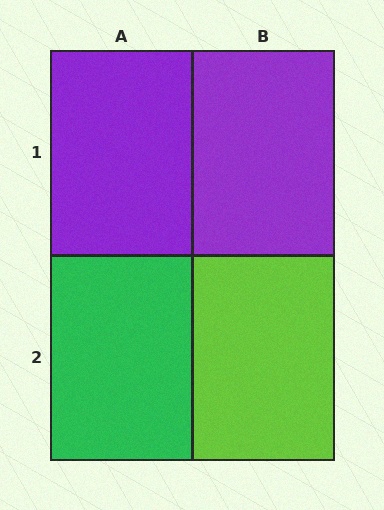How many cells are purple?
2 cells are purple.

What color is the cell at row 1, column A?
Purple.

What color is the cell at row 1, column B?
Purple.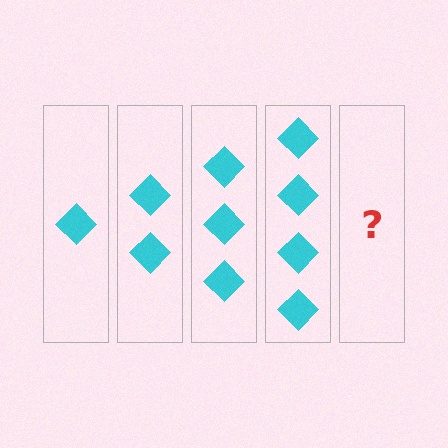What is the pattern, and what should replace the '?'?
The pattern is that each step adds one more diamond. The '?' should be 5 diamonds.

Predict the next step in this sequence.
The next step is 5 diamonds.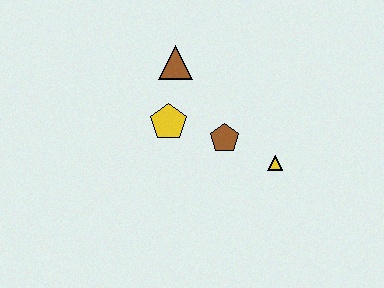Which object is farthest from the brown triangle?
The yellow triangle is farthest from the brown triangle.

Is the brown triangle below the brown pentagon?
No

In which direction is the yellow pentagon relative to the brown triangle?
The yellow pentagon is below the brown triangle.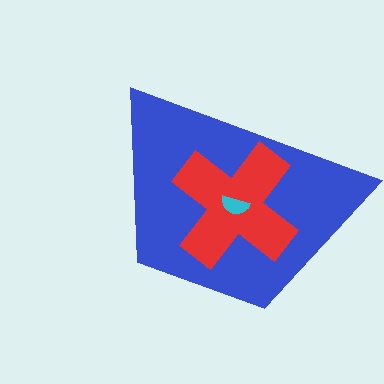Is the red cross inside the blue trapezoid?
Yes.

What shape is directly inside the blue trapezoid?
The red cross.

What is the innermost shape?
The cyan semicircle.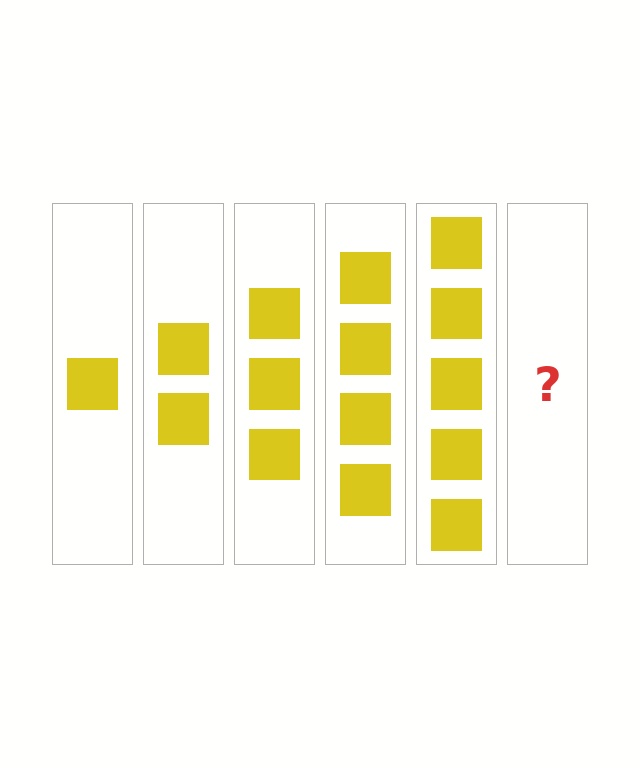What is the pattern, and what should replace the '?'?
The pattern is that each step adds one more square. The '?' should be 6 squares.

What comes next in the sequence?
The next element should be 6 squares.